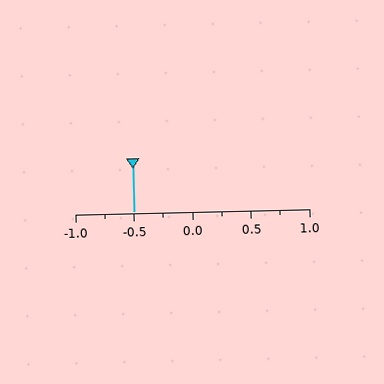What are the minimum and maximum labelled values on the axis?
The axis runs from -1.0 to 1.0.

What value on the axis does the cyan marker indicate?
The marker indicates approximately -0.5.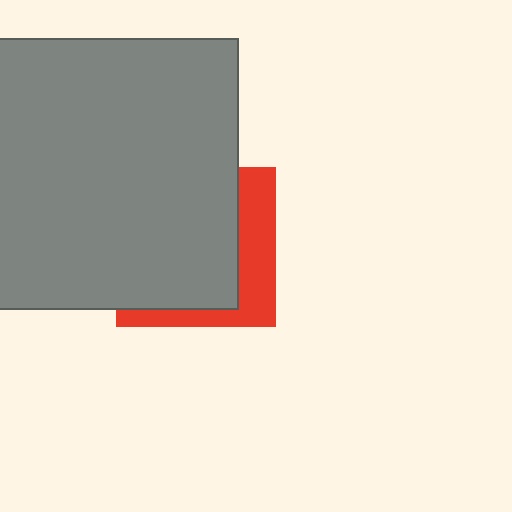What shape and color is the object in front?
The object in front is a gray rectangle.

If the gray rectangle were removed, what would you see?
You would see the complete red square.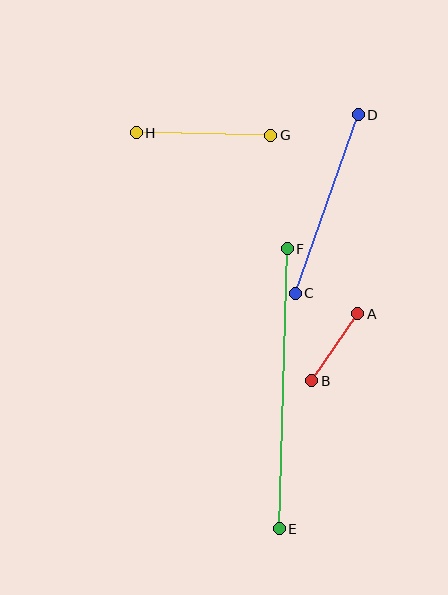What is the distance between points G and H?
The distance is approximately 135 pixels.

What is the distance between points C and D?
The distance is approximately 190 pixels.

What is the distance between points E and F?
The distance is approximately 280 pixels.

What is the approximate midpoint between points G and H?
The midpoint is at approximately (204, 134) pixels.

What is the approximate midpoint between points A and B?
The midpoint is at approximately (335, 347) pixels.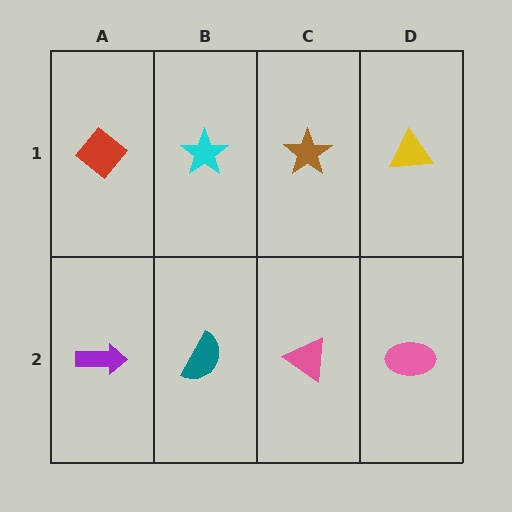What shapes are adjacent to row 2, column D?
A yellow triangle (row 1, column D), a pink triangle (row 2, column C).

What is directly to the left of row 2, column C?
A teal semicircle.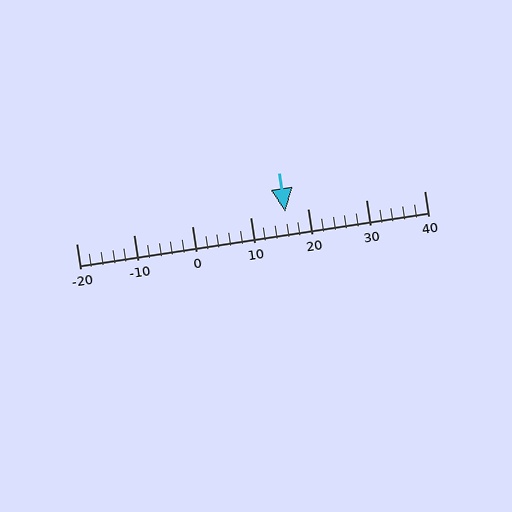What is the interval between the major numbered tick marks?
The major tick marks are spaced 10 units apart.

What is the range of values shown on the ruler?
The ruler shows values from -20 to 40.